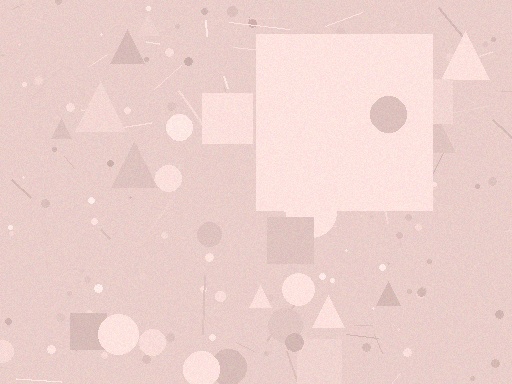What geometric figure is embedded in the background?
A square is embedded in the background.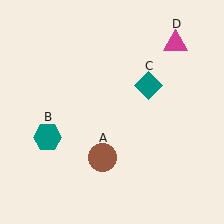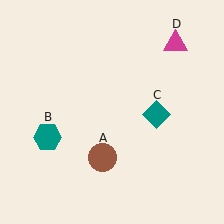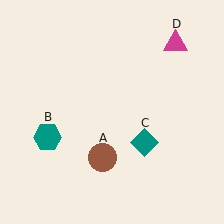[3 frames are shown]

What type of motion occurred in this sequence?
The teal diamond (object C) rotated clockwise around the center of the scene.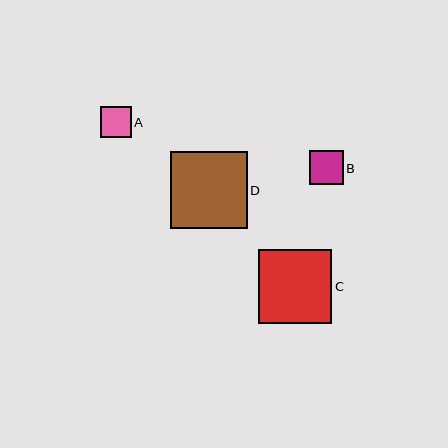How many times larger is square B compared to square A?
Square B is approximately 1.1 times the size of square A.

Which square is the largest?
Square D is the largest with a size of approximately 77 pixels.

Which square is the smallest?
Square A is the smallest with a size of approximately 31 pixels.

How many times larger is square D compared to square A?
Square D is approximately 2.5 times the size of square A.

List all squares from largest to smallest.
From largest to smallest: D, C, B, A.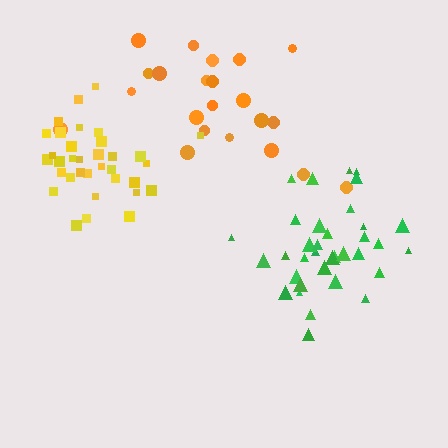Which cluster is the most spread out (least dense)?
Orange.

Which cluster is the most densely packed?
Yellow.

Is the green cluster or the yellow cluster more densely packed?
Yellow.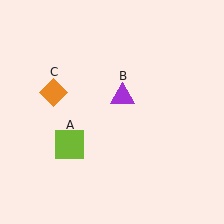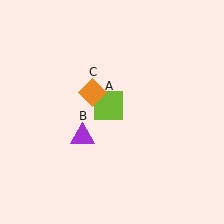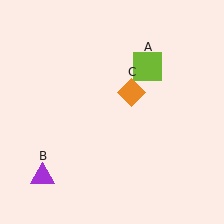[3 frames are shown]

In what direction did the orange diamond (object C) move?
The orange diamond (object C) moved right.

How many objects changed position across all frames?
3 objects changed position: lime square (object A), purple triangle (object B), orange diamond (object C).